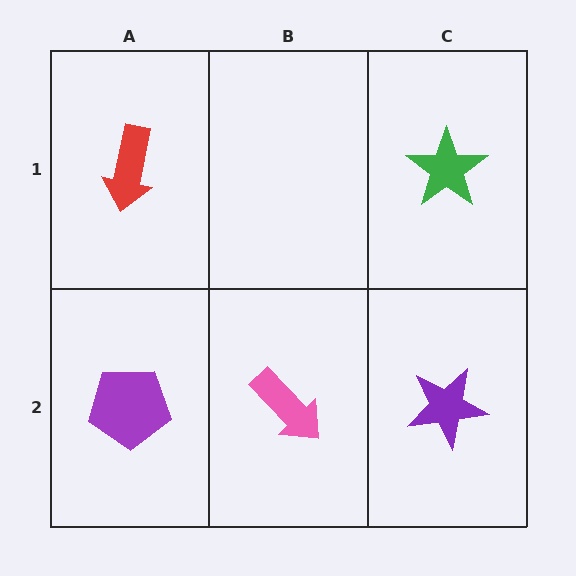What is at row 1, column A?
A red arrow.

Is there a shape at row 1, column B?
No, that cell is empty.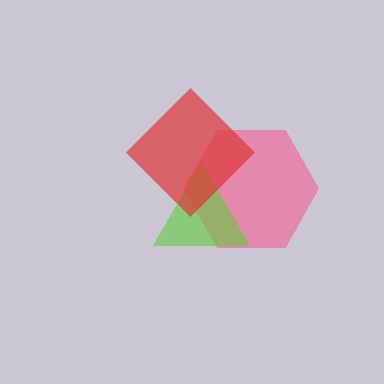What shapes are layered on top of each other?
The layered shapes are: a pink hexagon, a lime triangle, a red diamond.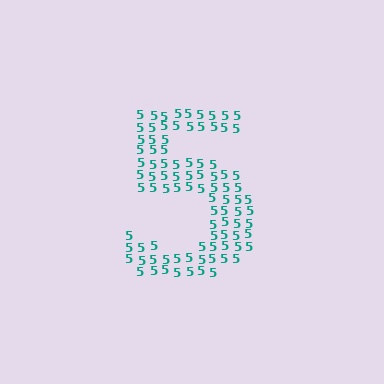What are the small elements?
The small elements are digit 5's.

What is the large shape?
The large shape is the digit 5.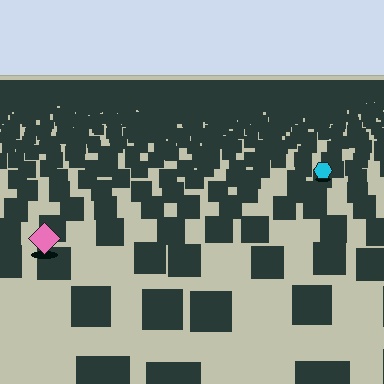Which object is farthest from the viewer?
The cyan hexagon is farthest from the viewer. It appears smaller and the ground texture around it is denser.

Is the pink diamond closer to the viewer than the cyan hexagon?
Yes. The pink diamond is closer — you can tell from the texture gradient: the ground texture is coarser near it.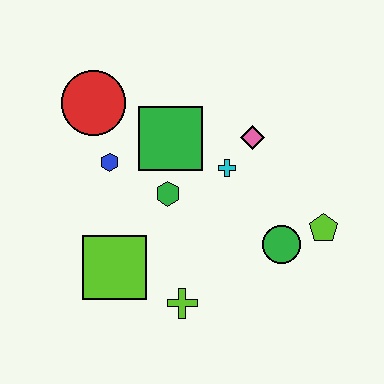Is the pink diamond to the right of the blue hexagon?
Yes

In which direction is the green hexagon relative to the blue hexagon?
The green hexagon is to the right of the blue hexagon.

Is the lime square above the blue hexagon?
No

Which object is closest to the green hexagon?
The green square is closest to the green hexagon.